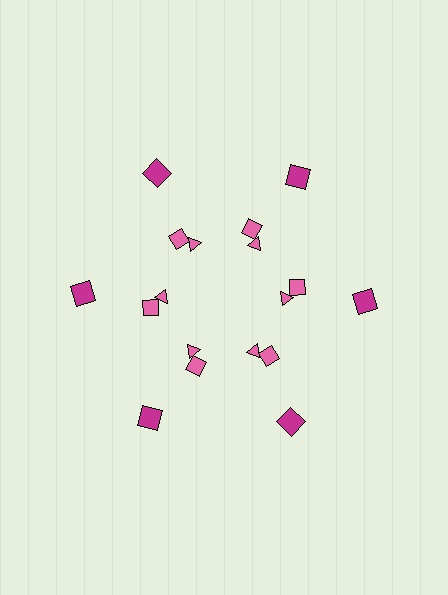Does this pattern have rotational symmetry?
Yes, this pattern has 6-fold rotational symmetry. It looks the same after rotating 60 degrees around the center.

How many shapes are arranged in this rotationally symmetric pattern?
There are 18 shapes, arranged in 6 groups of 3.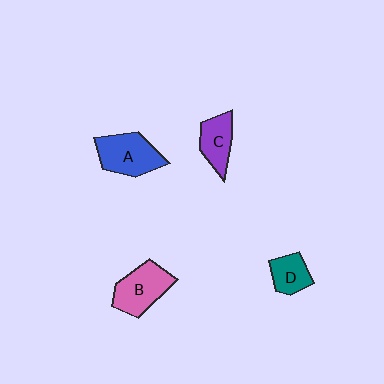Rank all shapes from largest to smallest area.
From largest to smallest: A (blue), B (pink), C (purple), D (teal).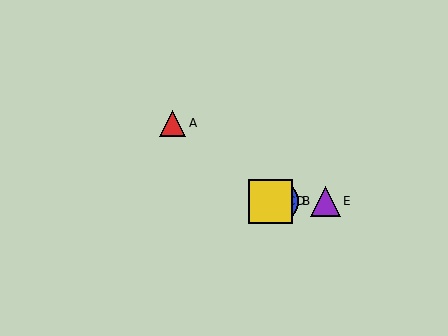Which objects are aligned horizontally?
Objects B, C, D, E are aligned horizontally.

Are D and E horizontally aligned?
Yes, both are at y≈201.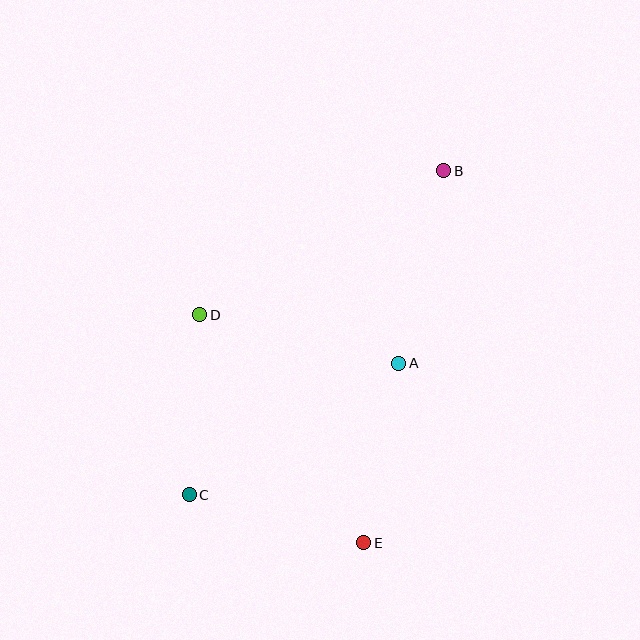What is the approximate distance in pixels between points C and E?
The distance between C and E is approximately 181 pixels.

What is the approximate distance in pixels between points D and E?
The distance between D and E is approximately 281 pixels.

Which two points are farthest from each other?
Points B and C are farthest from each other.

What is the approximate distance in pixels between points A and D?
The distance between A and D is approximately 205 pixels.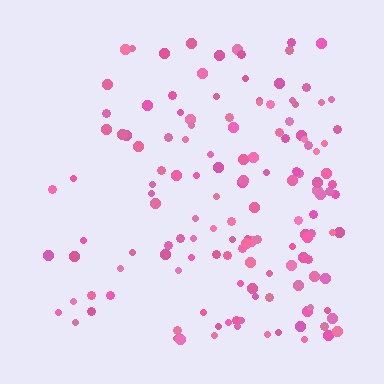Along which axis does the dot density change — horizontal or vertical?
Horizontal.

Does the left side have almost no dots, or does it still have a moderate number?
Still a moderate number, just noticeably fewer than the right.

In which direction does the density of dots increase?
From left to right, with the right side densest.